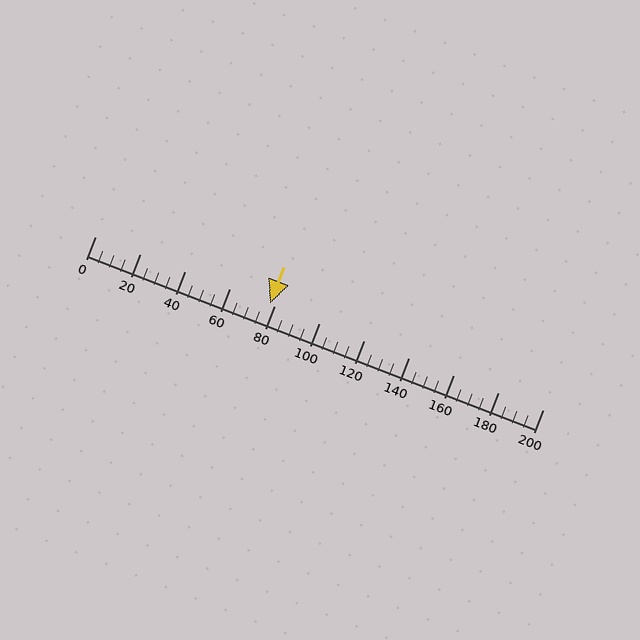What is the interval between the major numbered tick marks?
The major tick marks are spaced 20 units apart.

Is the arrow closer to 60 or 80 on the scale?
The arrow is closer to 80.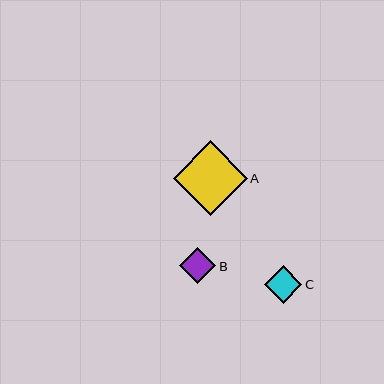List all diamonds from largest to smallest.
From largest to smallest: A, C, B.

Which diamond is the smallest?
Diamond B is the smallest with a size of approximately 36 pixels.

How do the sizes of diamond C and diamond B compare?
Diamond C and diamond B are approximately the same size.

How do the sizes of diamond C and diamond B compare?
Diamond C and diamond B are approximately the same size.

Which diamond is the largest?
Diamond A is the largest with a size of approximately 74 pixels.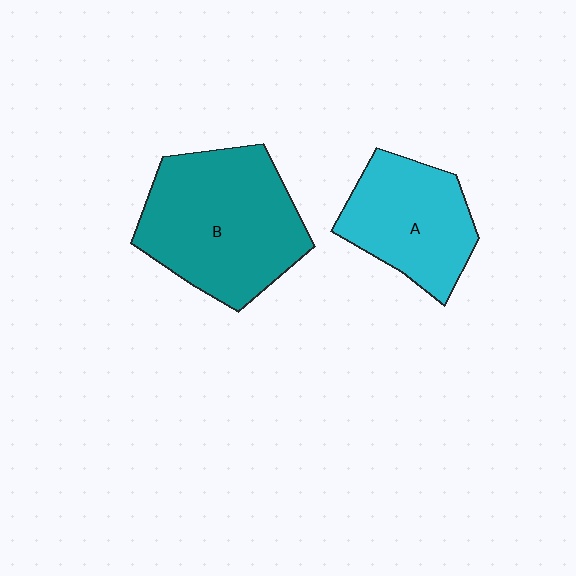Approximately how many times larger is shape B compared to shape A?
Approximately 1.5 times.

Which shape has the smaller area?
Shape A (cyan).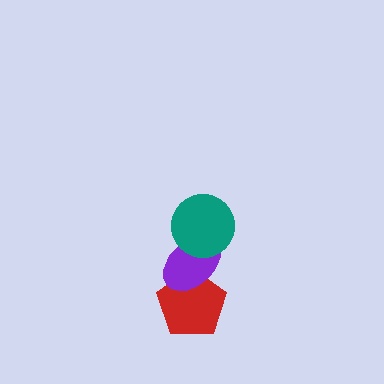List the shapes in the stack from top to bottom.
From top to bottom: the teal circle, the purple ellipse, the red pentagon.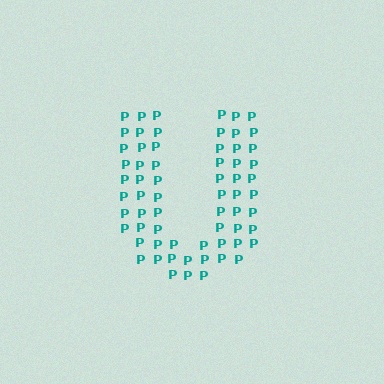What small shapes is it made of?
It is made of small letter P's.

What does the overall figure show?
The overall figure shows the letter U.